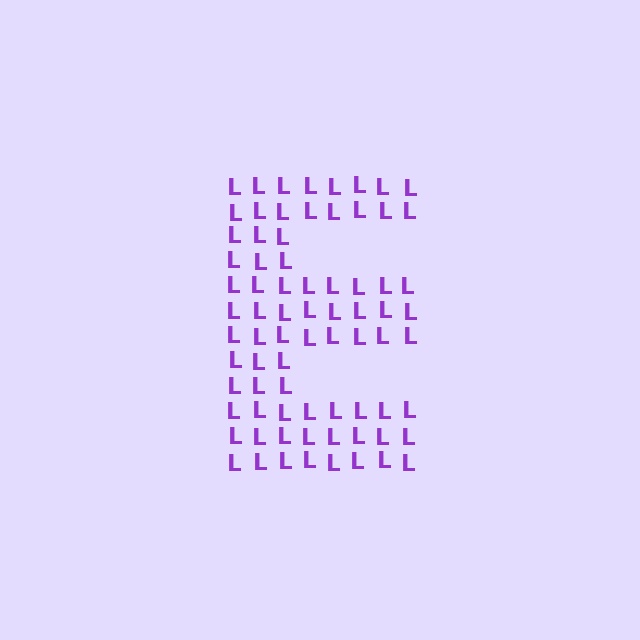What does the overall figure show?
The overall figure shows the letter E.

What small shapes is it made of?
It is made of small letter L's.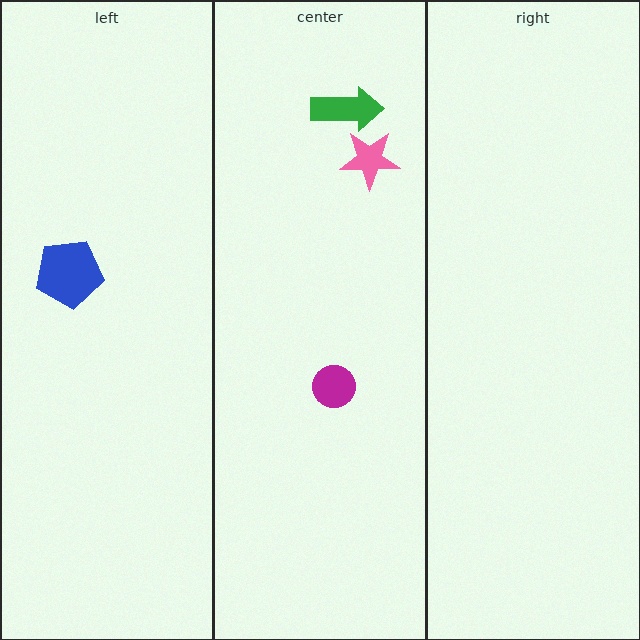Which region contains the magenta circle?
The center region.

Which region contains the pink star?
The center region.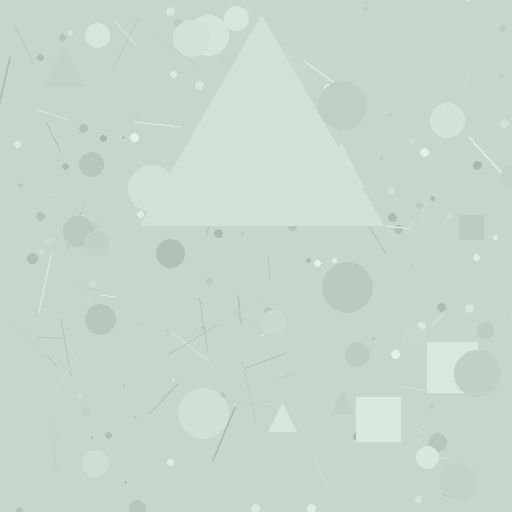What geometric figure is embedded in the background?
A triangle is embedded in the background.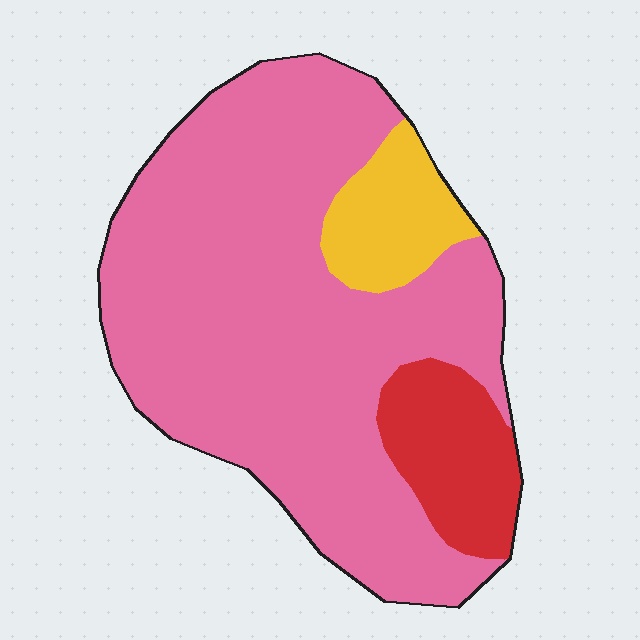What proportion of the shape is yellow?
Yellow takes up about one tenth (1/10) of the shape.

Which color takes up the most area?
Pink, at roughly 75%.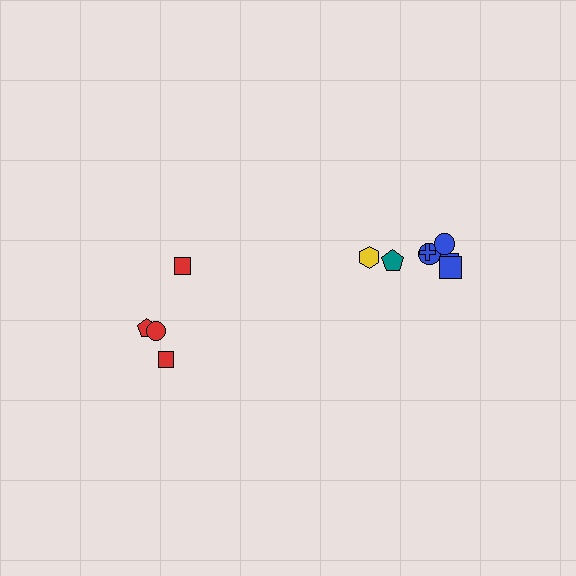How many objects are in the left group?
There are 4 objects.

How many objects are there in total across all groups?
There are 11 objects.